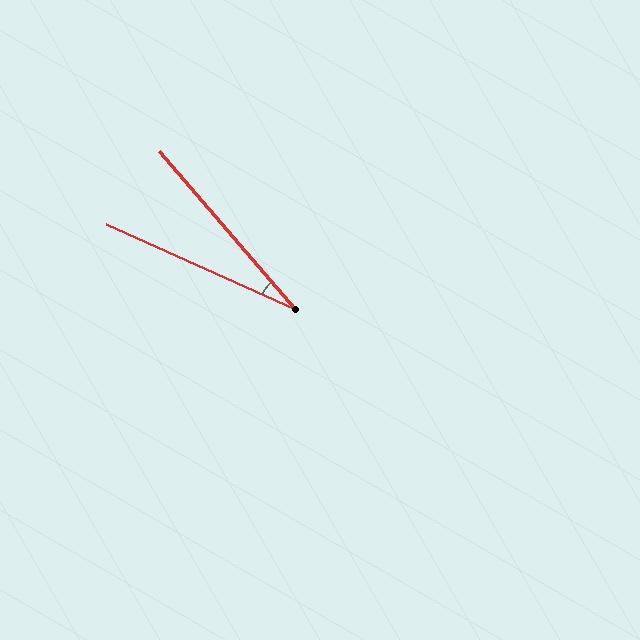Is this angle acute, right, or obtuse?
It is acute.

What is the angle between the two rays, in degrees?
Approximately 25 degrees.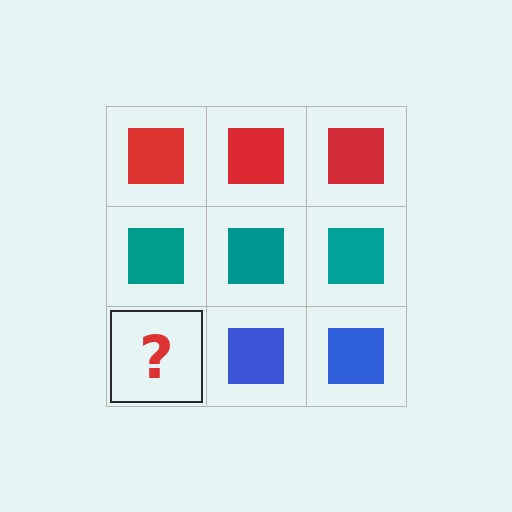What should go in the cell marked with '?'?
The missing cell should contain a blue square.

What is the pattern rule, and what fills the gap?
The rule is that each row has a consistent color. The gap should be filled with a blue square.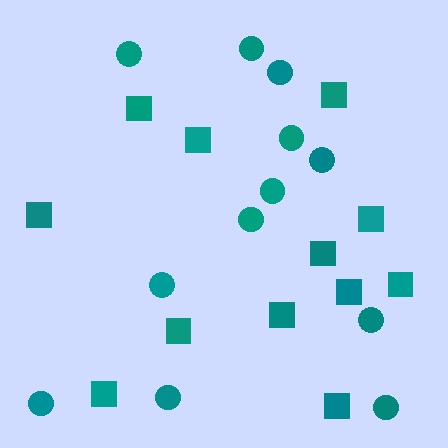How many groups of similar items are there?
There are 2 groups: one group of squares (12) and one group of circles (12).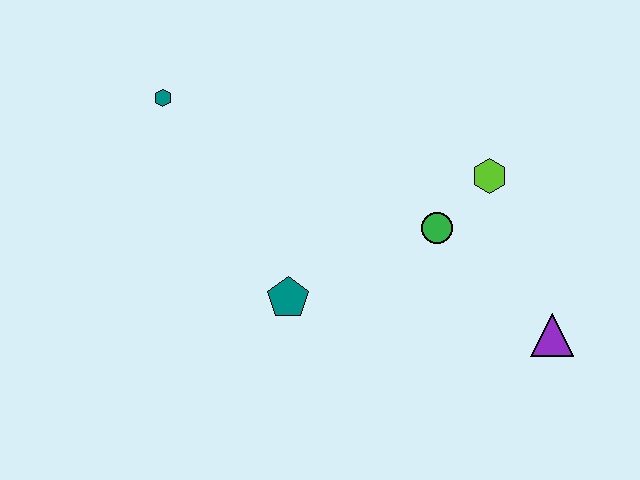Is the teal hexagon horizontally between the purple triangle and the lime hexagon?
No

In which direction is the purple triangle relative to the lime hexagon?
The purple triangle is below the lime hexagon.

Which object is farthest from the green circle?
The teal hexagon is farthest from the green circle.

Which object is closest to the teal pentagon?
The green circle is closest to the teal pentagon.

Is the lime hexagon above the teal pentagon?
Yes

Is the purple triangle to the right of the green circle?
Yes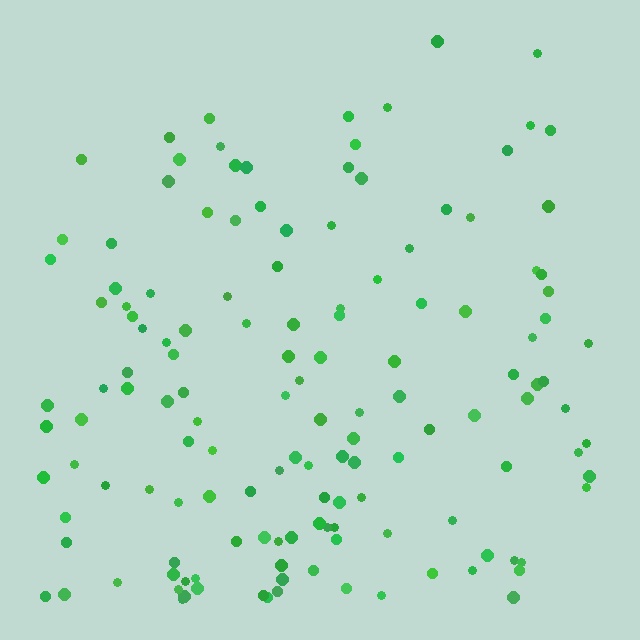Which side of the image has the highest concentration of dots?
The bottom.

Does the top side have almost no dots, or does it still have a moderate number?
Still a moderate number, just noticeably fewer than the bottom.